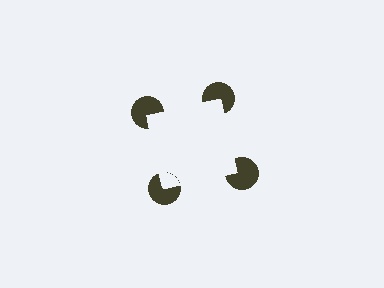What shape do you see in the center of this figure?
An illusory square — its edges are inferred from the aligned wedge cuts in the pac-man discs, not physically drawn.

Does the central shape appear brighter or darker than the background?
It typically appears slightly brighter than the background, even though no actual brightness change is drawn.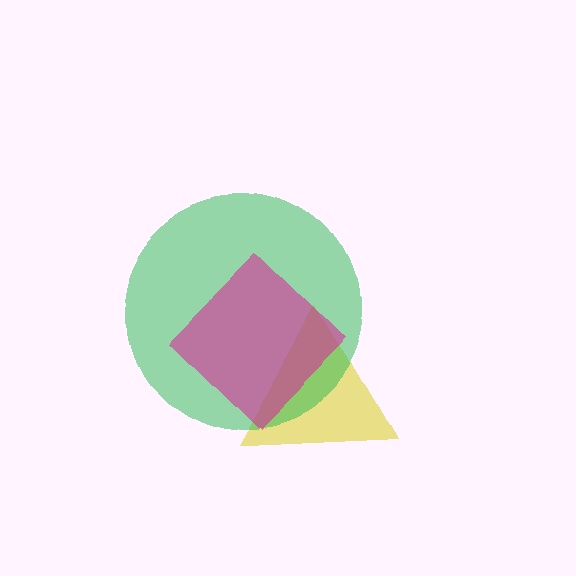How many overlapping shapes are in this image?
There are 3 overlapping shapes in the image.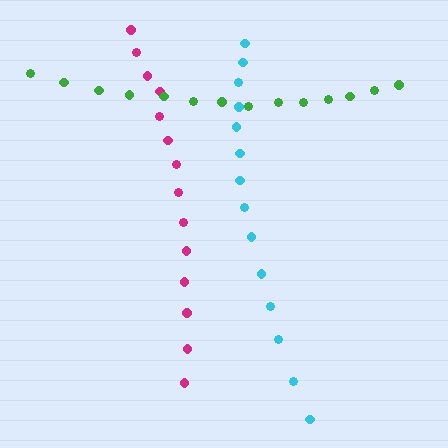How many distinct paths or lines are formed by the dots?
There are 3 distinct paths.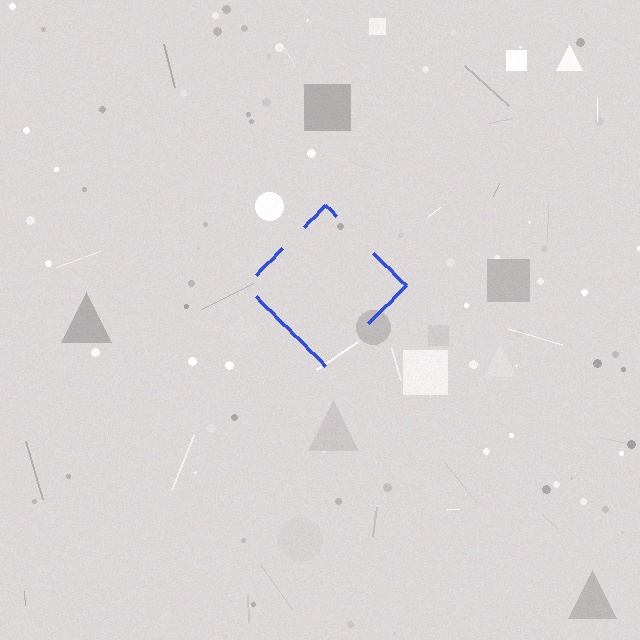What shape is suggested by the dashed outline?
The dashed outline suggests a diamond.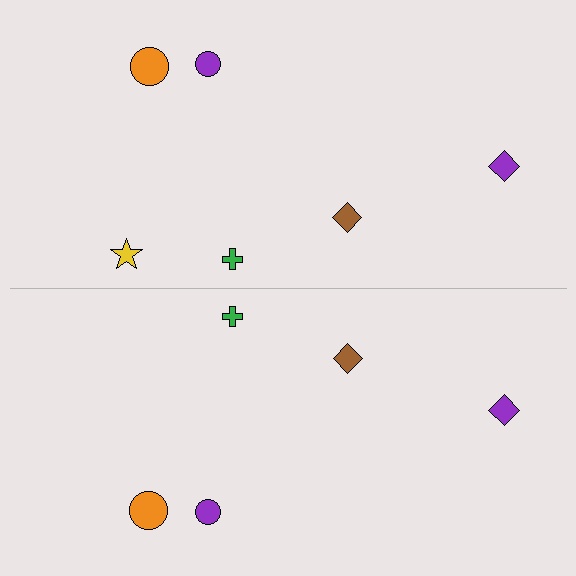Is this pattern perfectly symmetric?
No, the pattern is not perfectly symmetric. A yellow star is missing from the bottom side.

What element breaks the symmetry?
A yellow star is missing from the bottom side.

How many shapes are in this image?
There are 11 shapes in this image.